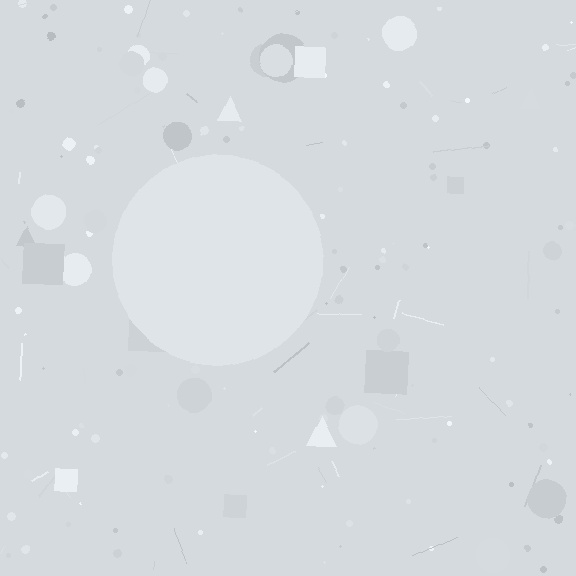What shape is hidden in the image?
A circle is hidden in the image.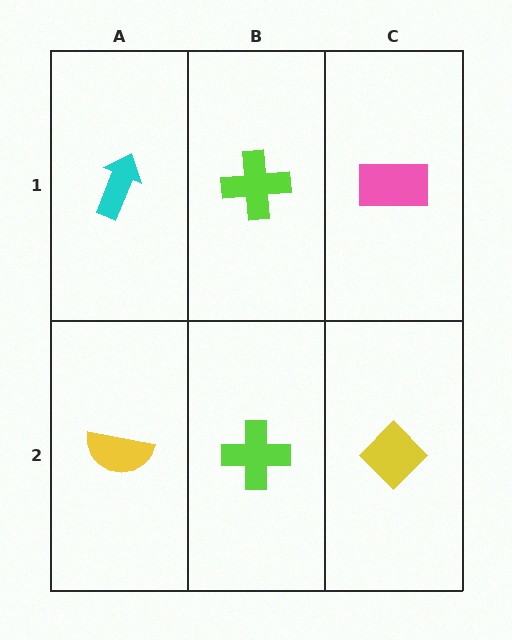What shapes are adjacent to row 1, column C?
A yellow diamond (row 2, column C), a lime cross (row 1, column B).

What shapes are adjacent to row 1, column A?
A yellow semicircle (row 2, column A), a lime cross (row 1, column B).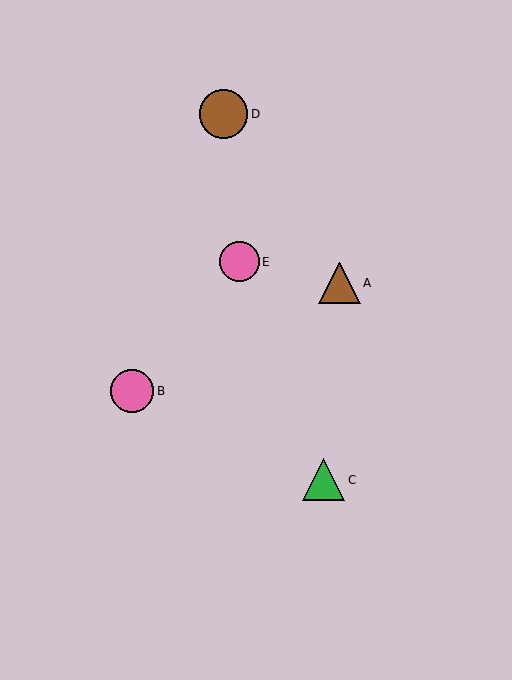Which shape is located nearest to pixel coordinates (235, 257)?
The pink circle (labeled E) at (239, 262) is nearest to that location.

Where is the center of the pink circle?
The center of the pink circle is at (132, 391).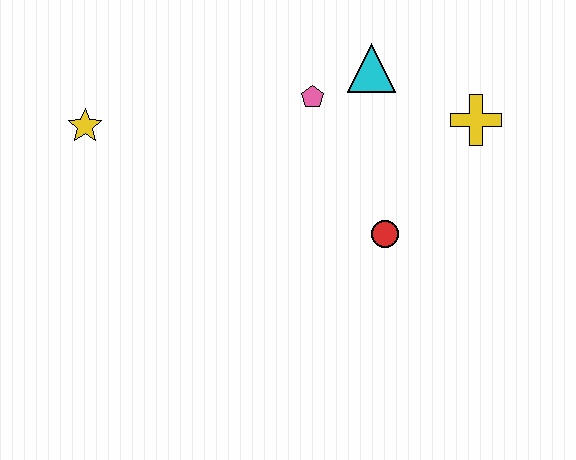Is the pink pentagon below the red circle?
No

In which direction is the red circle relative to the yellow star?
The red circle is to the right of the yellow star.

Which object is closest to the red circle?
The yellow cross is closest to the red circle.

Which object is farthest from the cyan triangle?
The yellow star is farthest from the cyan triangle.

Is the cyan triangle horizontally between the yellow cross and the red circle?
No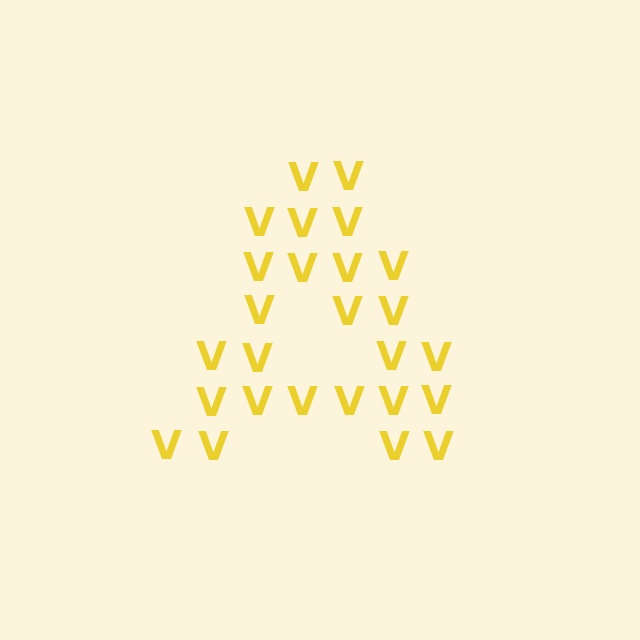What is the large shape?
The large shape is the letter A.